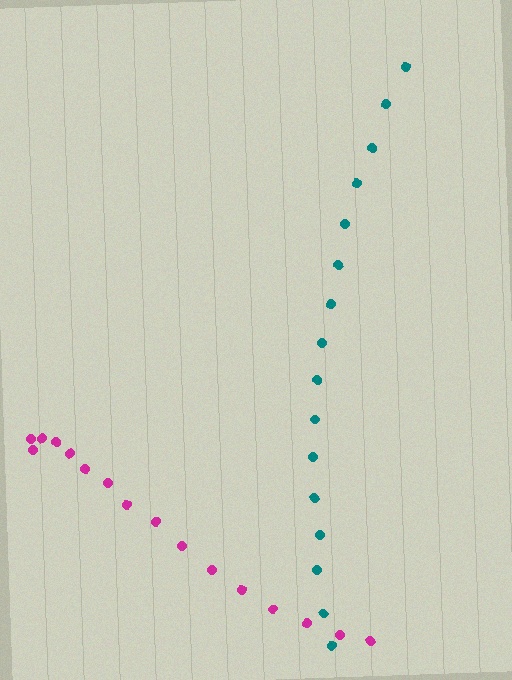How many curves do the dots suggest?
There are 2 distinct paths.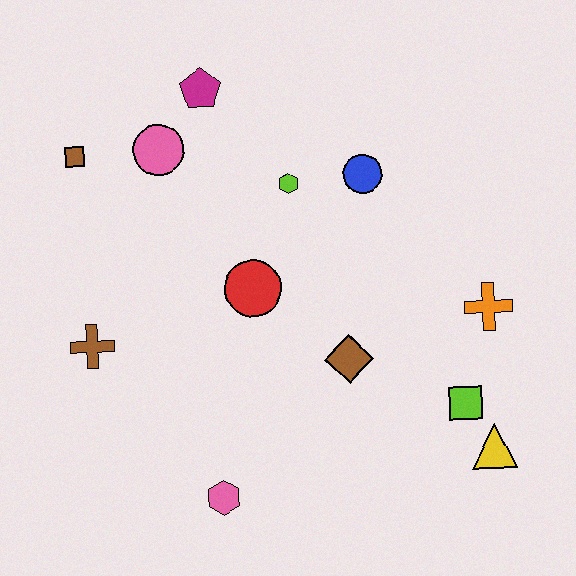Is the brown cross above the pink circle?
No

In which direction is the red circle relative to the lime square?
The red circle is to the left of the lime square.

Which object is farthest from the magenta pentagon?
The yellow triangle is farthest from the magenta pentagon.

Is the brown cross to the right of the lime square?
No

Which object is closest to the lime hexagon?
The blue circle is closest to the lime hexagon.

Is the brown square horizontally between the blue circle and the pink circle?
No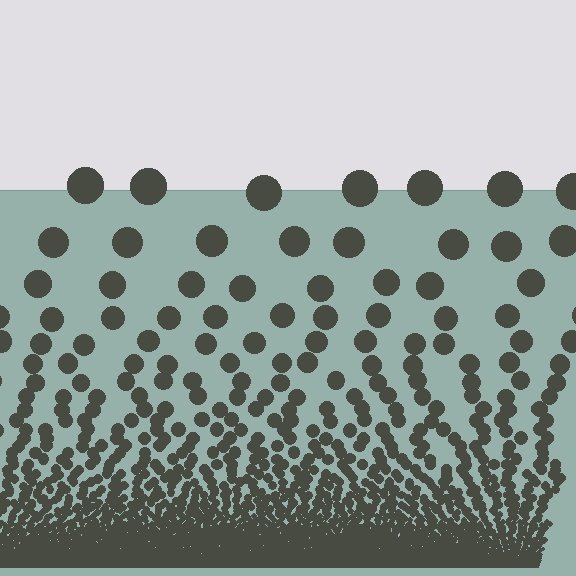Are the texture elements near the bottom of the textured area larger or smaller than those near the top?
Smaller. The gradient is inverted — elements near the bottom are smaller and denser.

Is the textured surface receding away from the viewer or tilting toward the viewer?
The surface appears to tilt toward the viewer. Texture elements get larger and sparser toward the top.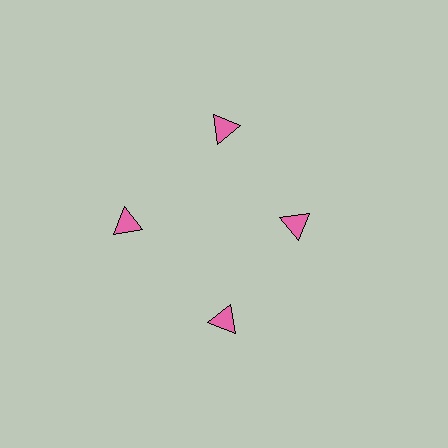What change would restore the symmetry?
The symmetry would be restored by moving it outward, back onto the ring so that all 4 triangles sit at equal angles and equal distance from the center.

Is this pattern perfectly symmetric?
No. The 4 pink triangles are arranged in a ring, but one element near the 3 o'clock position is pulled inward toward the center, breaking the 4-fold rotational symmetry.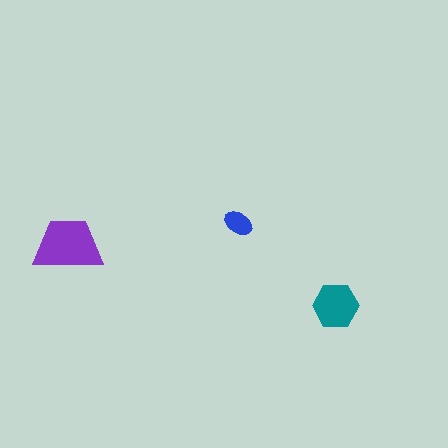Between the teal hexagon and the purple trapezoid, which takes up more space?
The purple trapezoid.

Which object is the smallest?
The blue ellipse.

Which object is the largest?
The purple trapezoid.